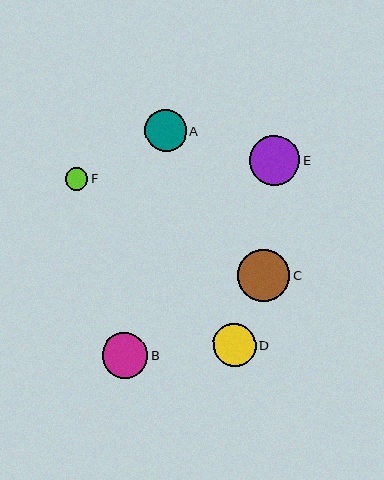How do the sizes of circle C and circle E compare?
Circle C and circle E are approximately the same size.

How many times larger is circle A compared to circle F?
Circle A is approximately 1.9 times the size of circle F.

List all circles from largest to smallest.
From largest to smallest: C, E, B, D, A, F.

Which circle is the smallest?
Circle F is the smallest with a size of approximately 22 pixels.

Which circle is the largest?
Circle C is the largest with a size of approximately 52 pixels.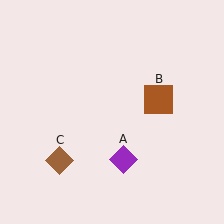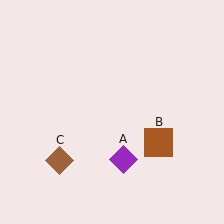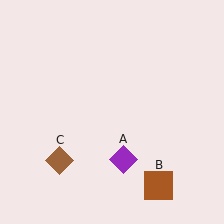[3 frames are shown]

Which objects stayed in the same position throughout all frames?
Purple diamond (object A) and brown diamond (object C) remained stationary.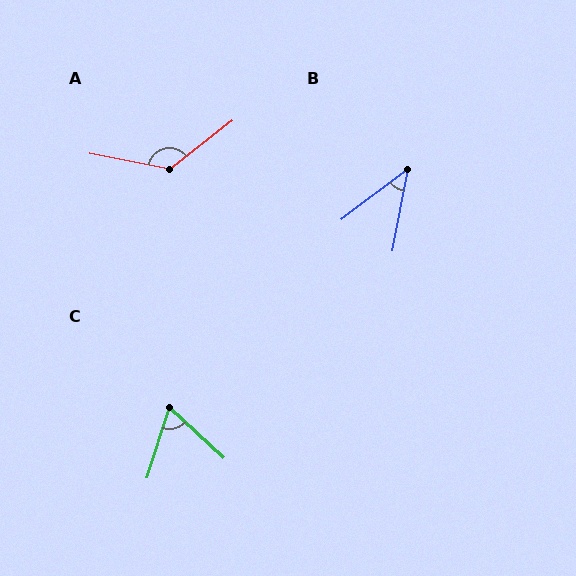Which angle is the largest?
A, at approximately 131 degrees.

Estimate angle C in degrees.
Approximately 65 degrees.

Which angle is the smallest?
B, at approximately 42 degrees.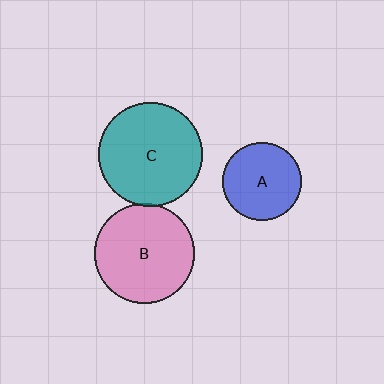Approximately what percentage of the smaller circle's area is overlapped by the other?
Approximately 5%.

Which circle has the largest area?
Circle C (teal).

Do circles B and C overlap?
Yes.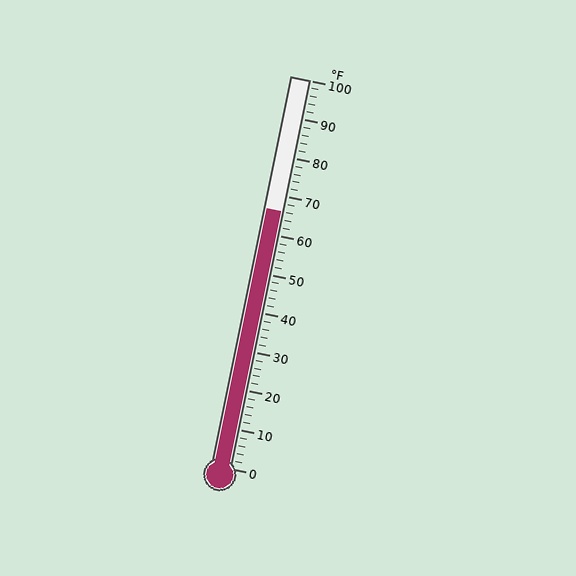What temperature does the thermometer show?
The thermometer shows approximately 66°F.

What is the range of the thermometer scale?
The thermometer scale ranges from 0°F to 100°F.